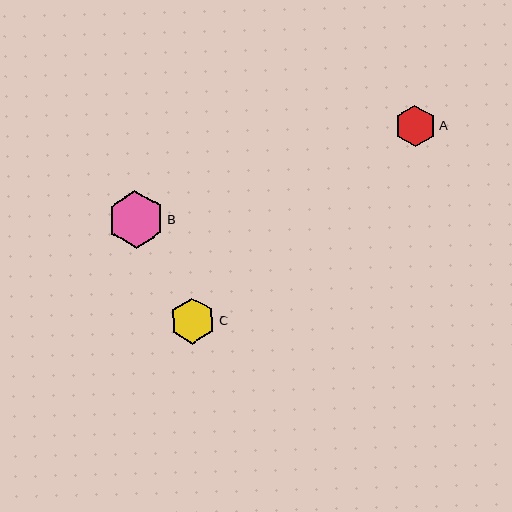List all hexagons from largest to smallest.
From largest to smallest: B, C, A.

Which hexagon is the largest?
Hexagon B is the largest with a size of approximately 57 pixels.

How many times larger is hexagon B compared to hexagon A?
Hexagon B is approximately 1.4 times the size of hexagon A.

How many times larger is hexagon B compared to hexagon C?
Hexagon B is approximately 1.2 times the size of hexagon C.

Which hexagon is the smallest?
Hexagon A is the smallest with a size of approximately 41 pixels.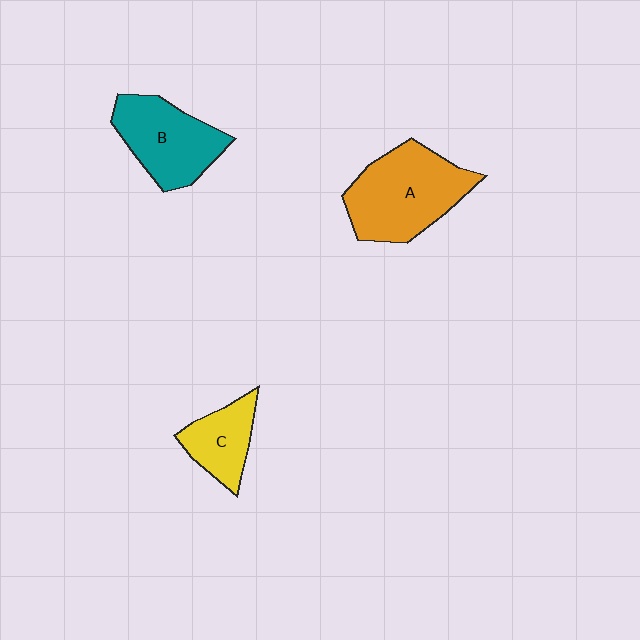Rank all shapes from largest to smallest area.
From largest to smallest: A (orange), B (teal), C (yellow).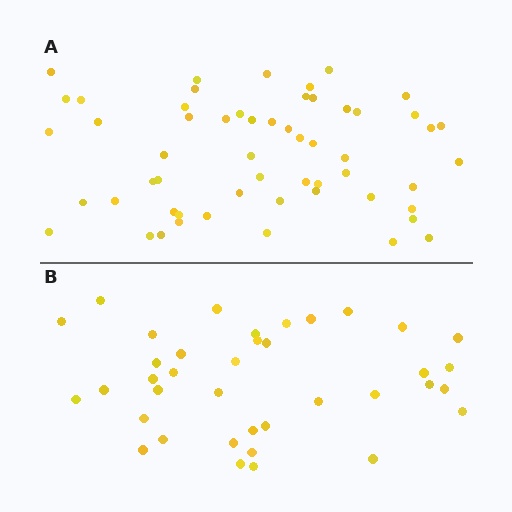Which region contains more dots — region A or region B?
Region A (the top region) has more dots.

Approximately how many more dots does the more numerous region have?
Region A has approximately 20 more dots than region B.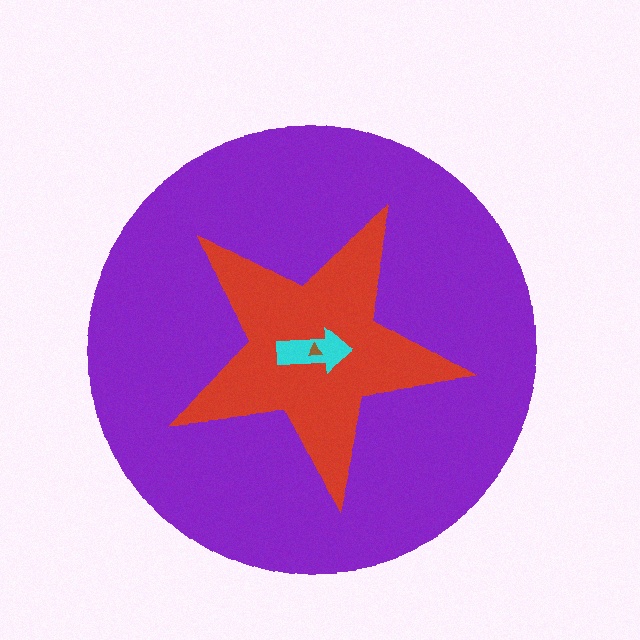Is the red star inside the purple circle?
Yes.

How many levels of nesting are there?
4.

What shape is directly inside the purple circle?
The red star.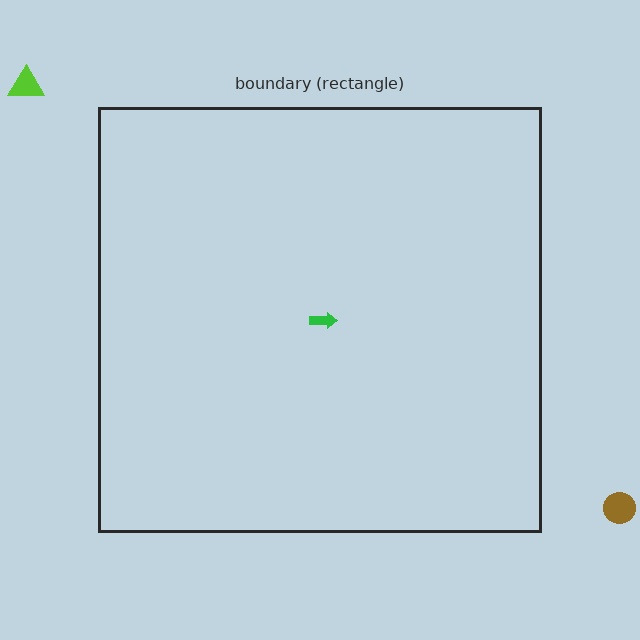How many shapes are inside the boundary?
1 inside, 2 outside.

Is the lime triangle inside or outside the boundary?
Outside.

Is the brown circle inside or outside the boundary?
Outside.